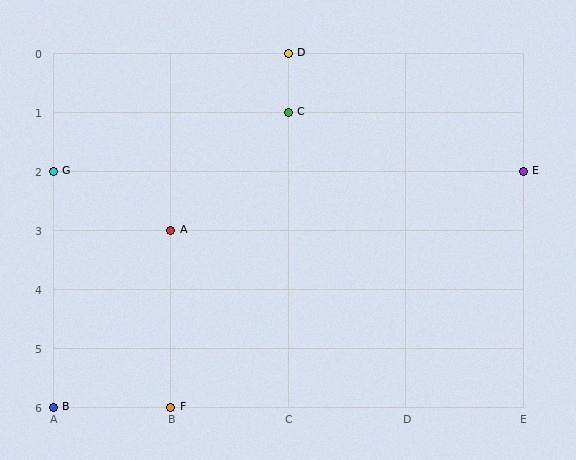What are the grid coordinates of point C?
Point C is at grid coordinates (C, 1).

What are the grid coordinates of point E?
Point E is at grid coordinates (E, 2).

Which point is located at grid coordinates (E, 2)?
Point E is at (E, 2).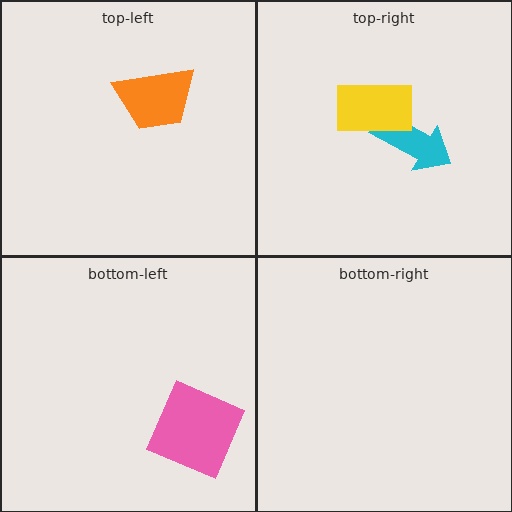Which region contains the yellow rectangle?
The top-right region.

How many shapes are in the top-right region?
2.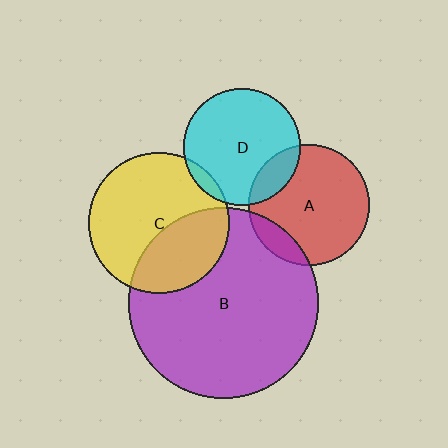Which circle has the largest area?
Circle B (purple).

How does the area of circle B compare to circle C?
Approximately 1.8 times.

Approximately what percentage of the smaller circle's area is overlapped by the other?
Approximately 15%.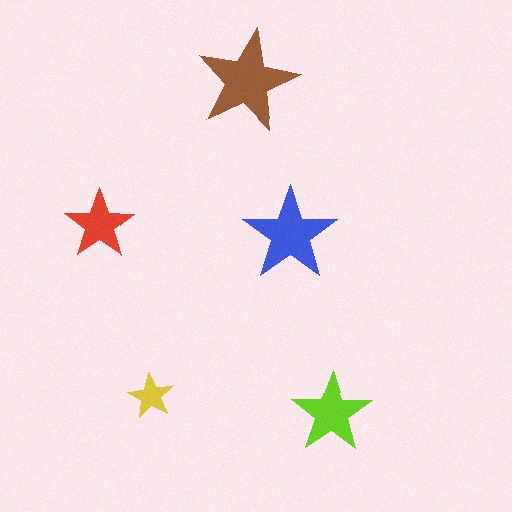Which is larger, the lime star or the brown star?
The brown one.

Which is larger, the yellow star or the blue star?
The blue one.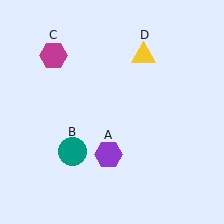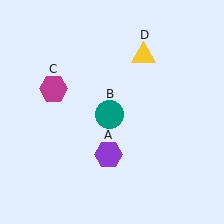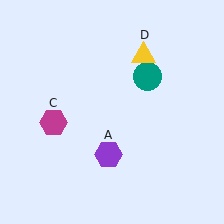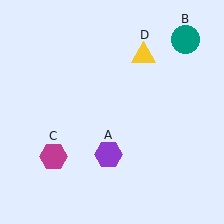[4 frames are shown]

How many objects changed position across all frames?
2 objects changed position: teal circle (object B), magenta hexagon (object C).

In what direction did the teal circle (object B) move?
The teal circle (object B) moved up and to the right.